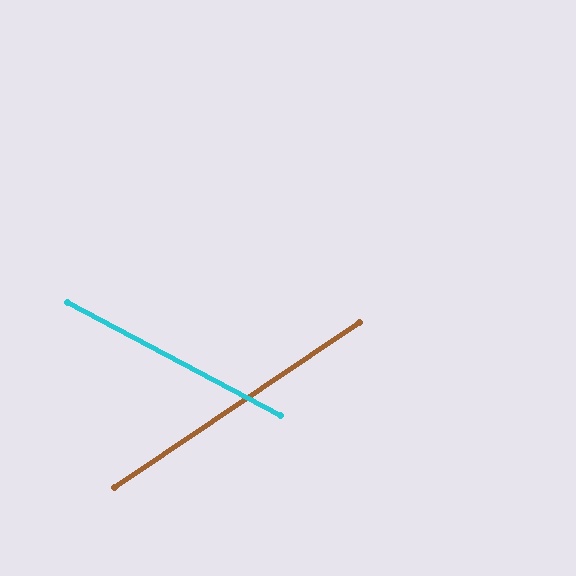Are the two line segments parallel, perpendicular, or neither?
Neither parallel nor perpendicular — they differ by about 62°.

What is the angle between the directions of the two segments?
Approximately 62 degrees.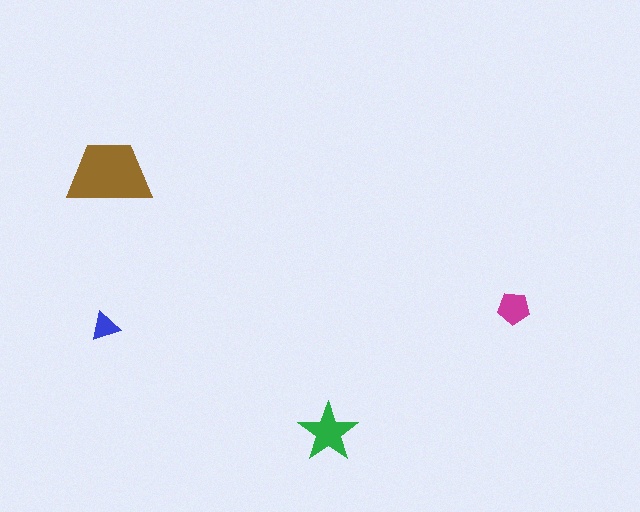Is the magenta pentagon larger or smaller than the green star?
Smaller.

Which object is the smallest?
The blue triangle.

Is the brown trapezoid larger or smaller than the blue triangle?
Larger.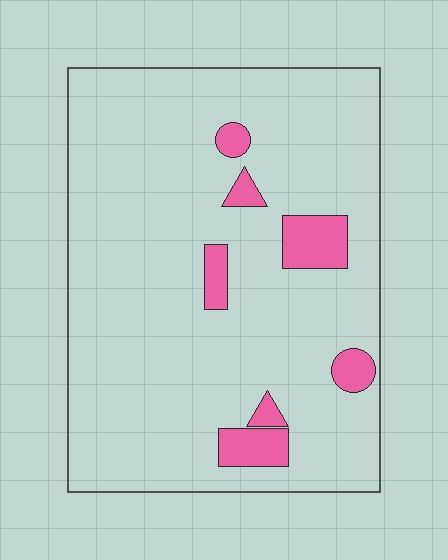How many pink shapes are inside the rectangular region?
7.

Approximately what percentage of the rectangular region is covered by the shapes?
Approximately 10%.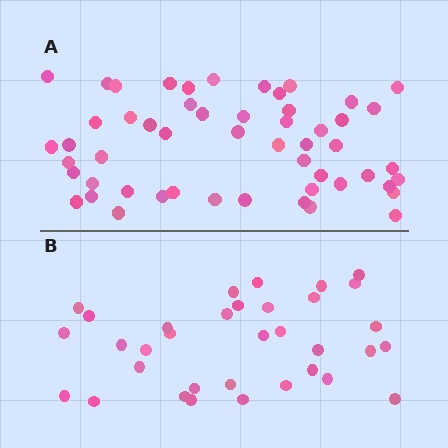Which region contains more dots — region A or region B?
Region A (the top region) has more dots.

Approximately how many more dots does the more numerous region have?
Region A has approximately 20 more dots than region B.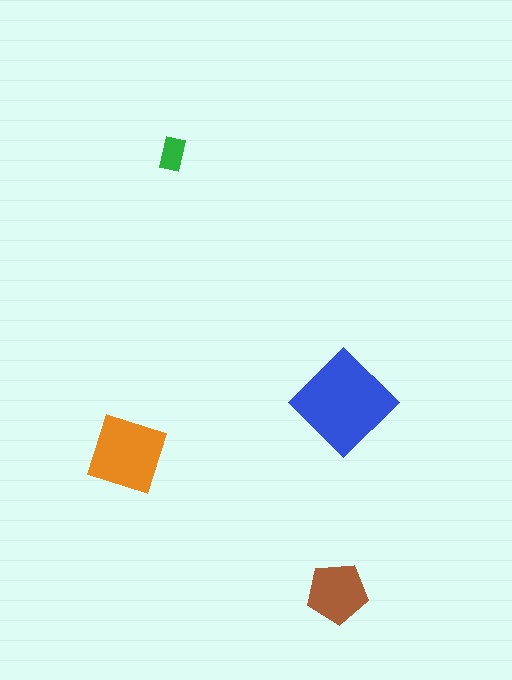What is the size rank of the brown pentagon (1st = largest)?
3rd.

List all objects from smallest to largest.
The green rectangle, the brown pentagon, the orange square, the blue diamond.